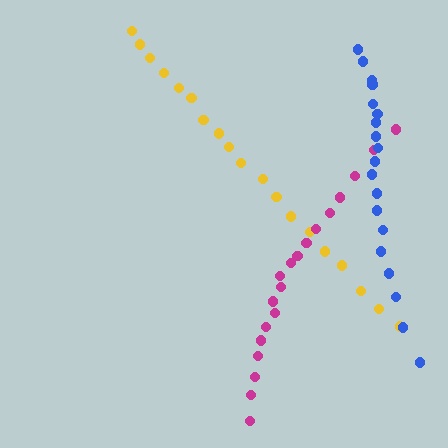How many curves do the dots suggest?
There are 3 distinct paths.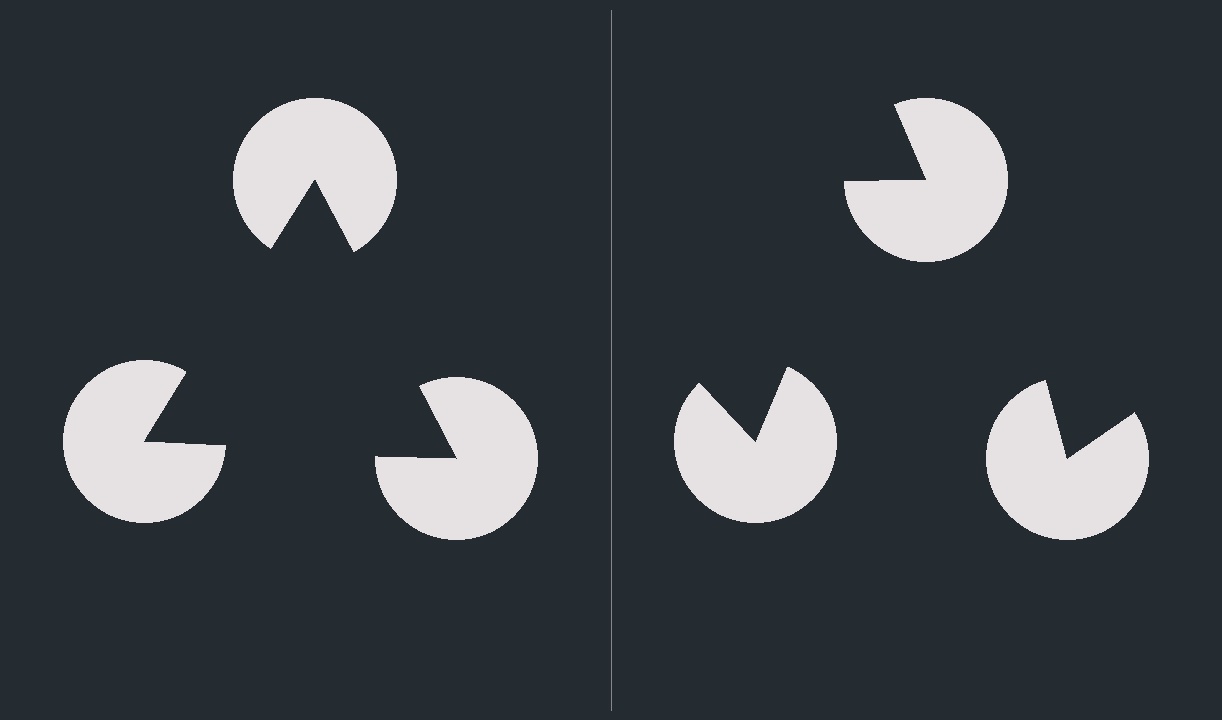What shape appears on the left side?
An illusory triangle.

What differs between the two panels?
The pac-man discs are positioned identically on both sides; only the wedge orientations differ. On the left they align to a triangle; on the right they are misaligned.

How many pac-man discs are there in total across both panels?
6 — 3 on each side.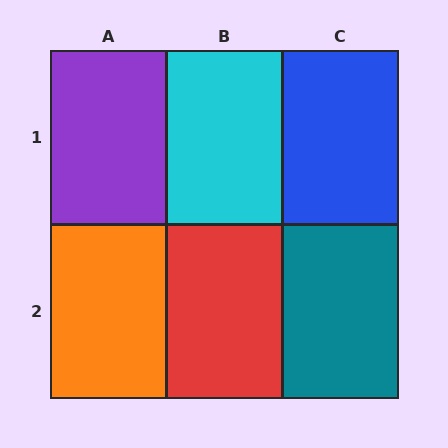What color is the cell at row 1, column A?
Purple.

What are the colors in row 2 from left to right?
Orange, red, teal.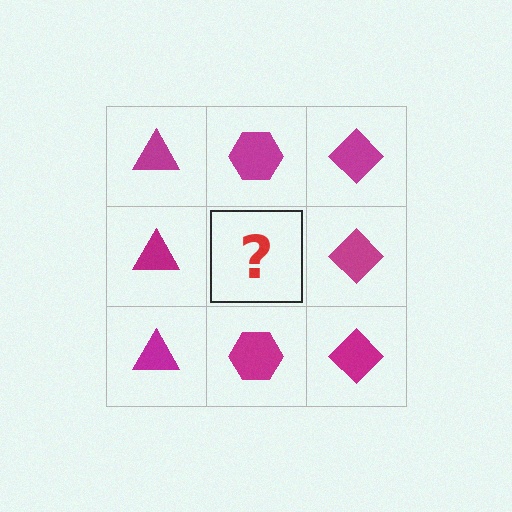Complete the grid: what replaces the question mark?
The question mark should be replaced with a magenta hexagon.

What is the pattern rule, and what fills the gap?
The rule is that each column has a consistent shape. The gap should be filled with a magenta hexagon.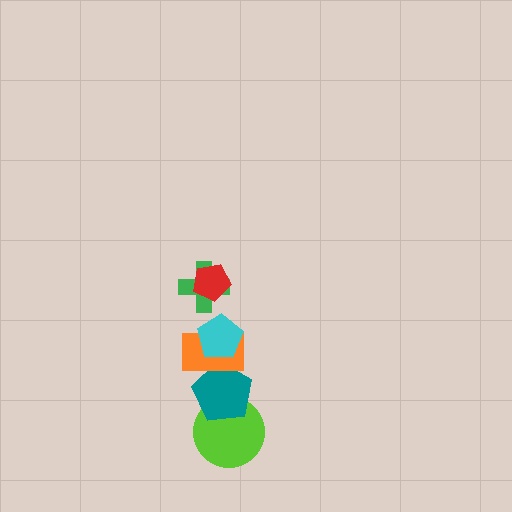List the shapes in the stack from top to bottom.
From top to bottom: the red pentagon, the green cross, the cyan pentagon, the orange rectangle, the teal pentagon, the lime circle.